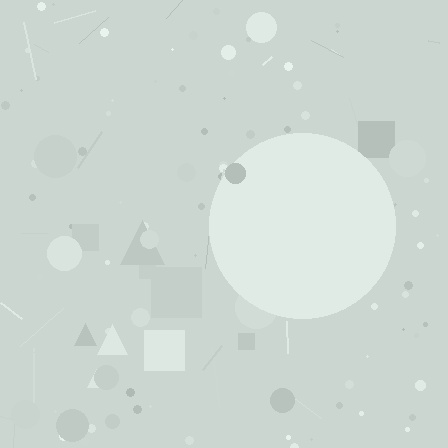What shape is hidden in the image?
A circle is hidden in the image.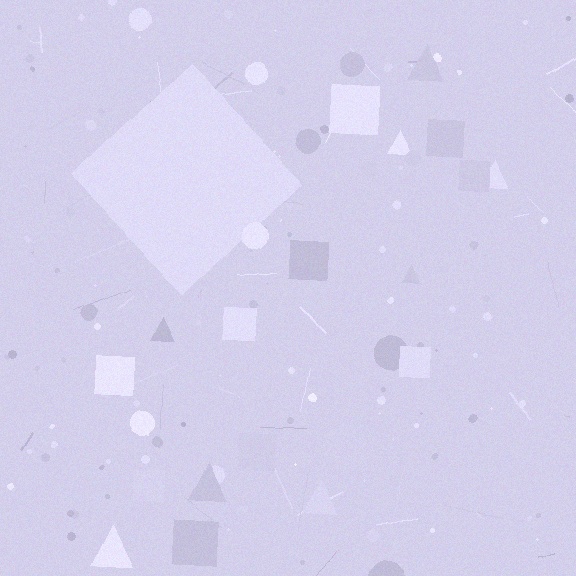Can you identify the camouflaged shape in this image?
The camouflaged shape is a diamond.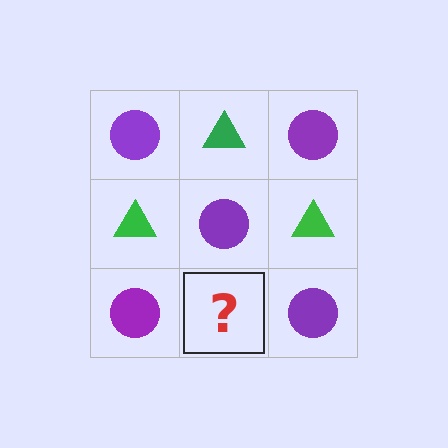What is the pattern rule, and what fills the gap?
The rule is that it alternates purple circle and green triangle in a checkerboard pattern. The gap should be filled with a green triangle.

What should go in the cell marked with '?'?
The missing cell should contain a green triangle.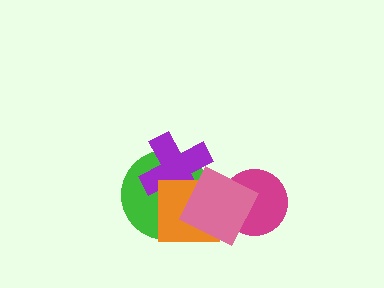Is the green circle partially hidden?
Yes, it is partially covered by another shape.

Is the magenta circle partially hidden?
Yes, it is partially covered by another shape.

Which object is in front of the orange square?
The pink diamond is in front of the orange square.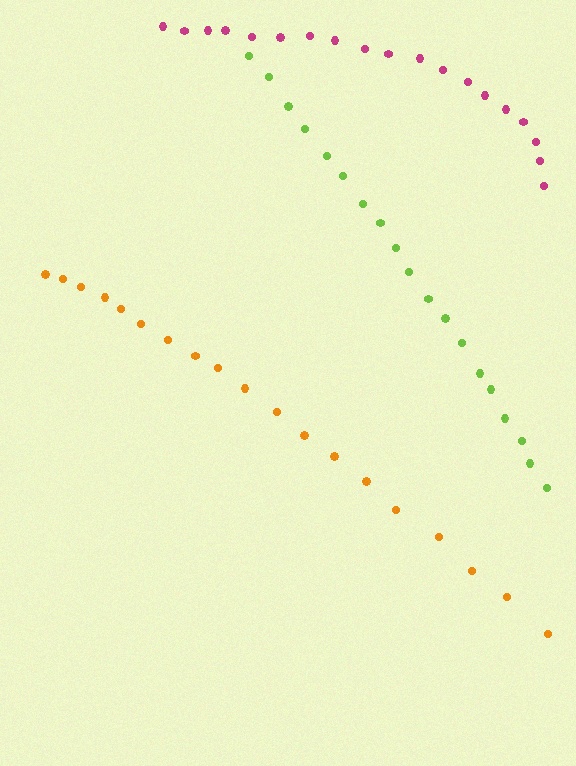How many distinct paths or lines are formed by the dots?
There are 3 distinct paths.